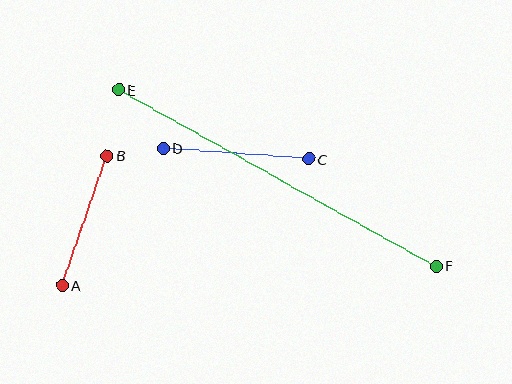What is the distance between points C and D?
The distance is approximately 146 pixels.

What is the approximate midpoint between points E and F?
The midpoint is at approximately (277, 178) pixels.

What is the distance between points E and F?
The distance is approximately 364 pixels.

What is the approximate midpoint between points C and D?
The midpoint is at approximately (236, 154) pixels.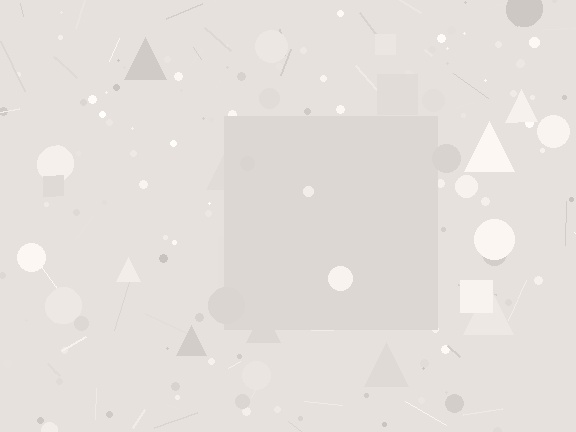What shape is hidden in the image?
A square is hidden in the image.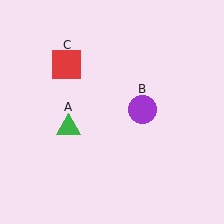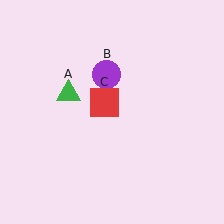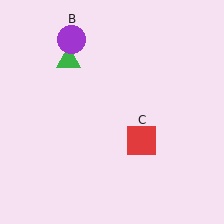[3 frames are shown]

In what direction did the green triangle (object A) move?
The green triangle (object A) moved up.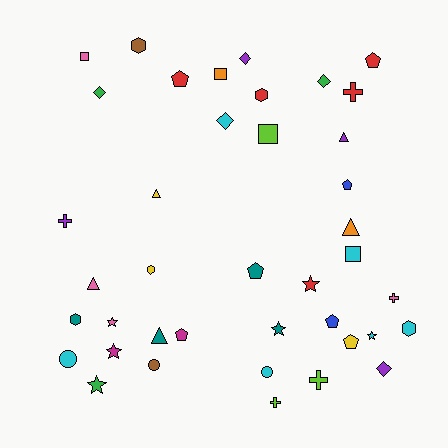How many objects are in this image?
There are 40 objects.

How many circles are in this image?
There are 3 circles.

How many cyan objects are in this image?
There are 6 cyan objects.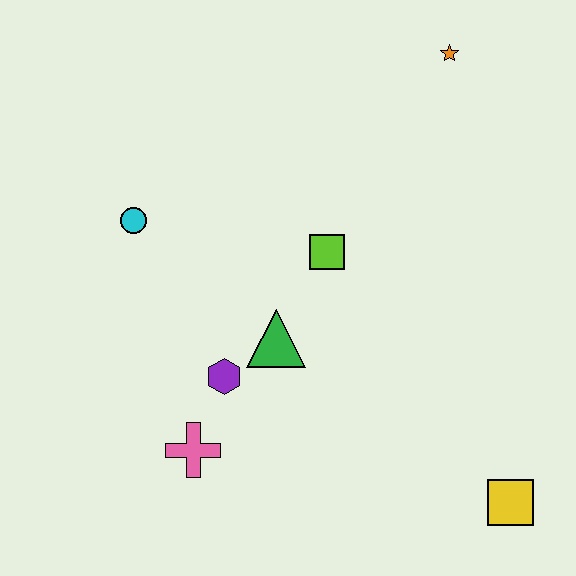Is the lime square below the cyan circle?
Yes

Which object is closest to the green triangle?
The purple hexagon is closest to the green triangle.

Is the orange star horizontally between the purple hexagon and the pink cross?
No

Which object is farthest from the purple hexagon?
The orange star is farthest from the purple hexagon.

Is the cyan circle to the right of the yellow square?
No